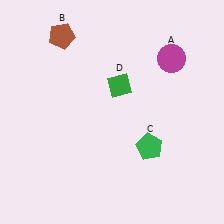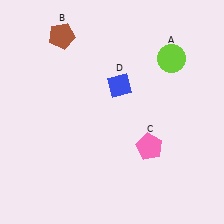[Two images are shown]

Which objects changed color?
A changed from magenta to lime. C changed from green to pink. D changed from green to blue.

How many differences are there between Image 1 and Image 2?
There are 3 differences between the two images.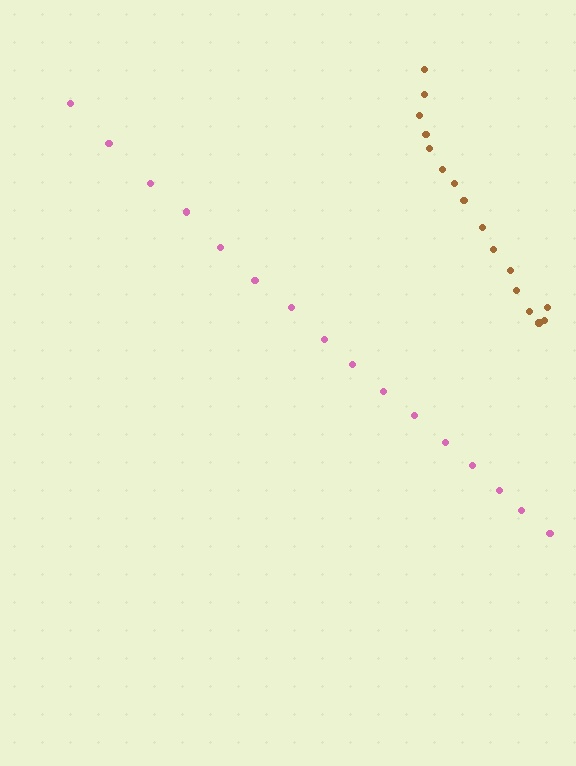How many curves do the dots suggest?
There are 2 distinct paths.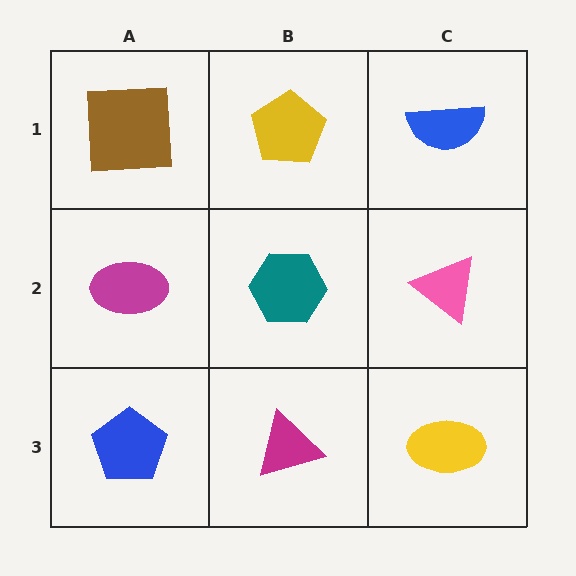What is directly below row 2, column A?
A blue pentagon.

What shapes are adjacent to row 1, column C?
A pink triangle (row 2, column C), a yellow pentagon (row 1, column B).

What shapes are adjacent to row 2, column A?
A brown square (row 1, column A), a blue pentagon (row 3, column A), a teal hexagon (row 2, column B).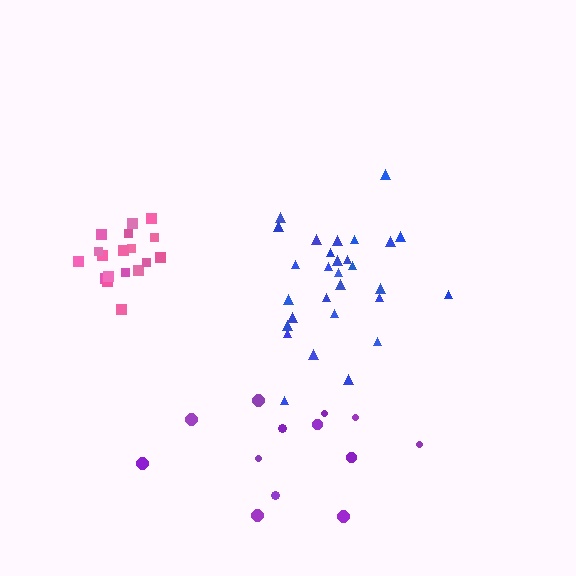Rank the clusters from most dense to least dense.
pink, blue, purple.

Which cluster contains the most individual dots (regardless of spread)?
Blue (29).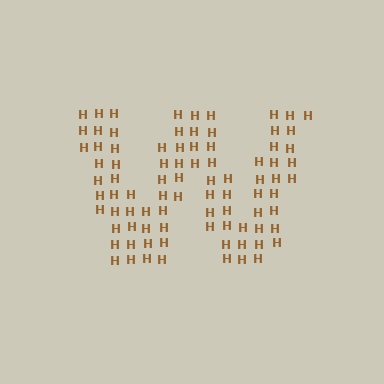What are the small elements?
The small elements are letter H's.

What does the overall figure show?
The overall figure shows the letter W.